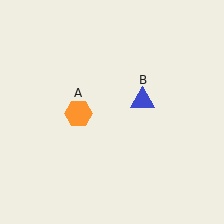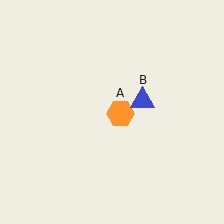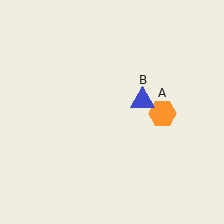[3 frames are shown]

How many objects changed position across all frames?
1 object changed position: orange hexagon (object A).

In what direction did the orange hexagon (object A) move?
The orange hexagon (object A) moved right.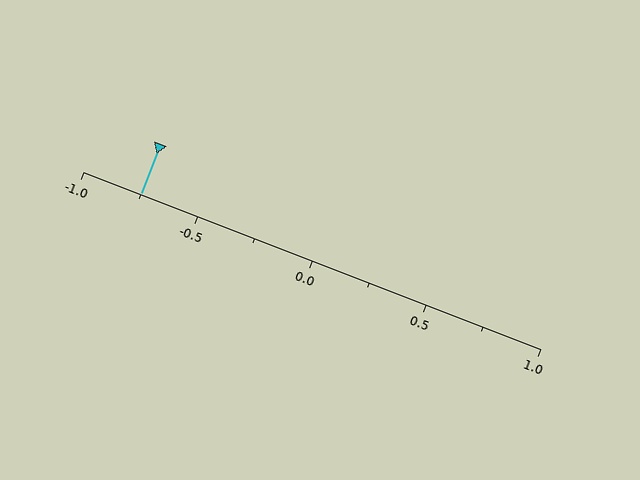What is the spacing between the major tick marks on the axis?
The major ticks are spaced 0.5 apart.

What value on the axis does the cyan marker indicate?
The marker indicates approximately -0.75.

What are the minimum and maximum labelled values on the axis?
The axis runs from -1.0 to 1.0.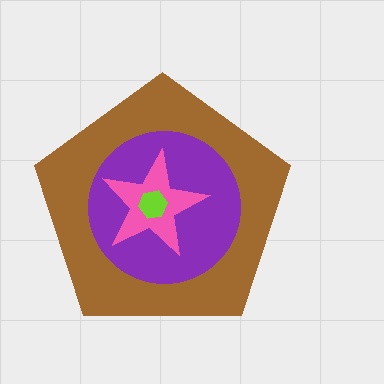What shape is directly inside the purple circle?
The pink star.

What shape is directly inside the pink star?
The lime hexagon.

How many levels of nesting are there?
4.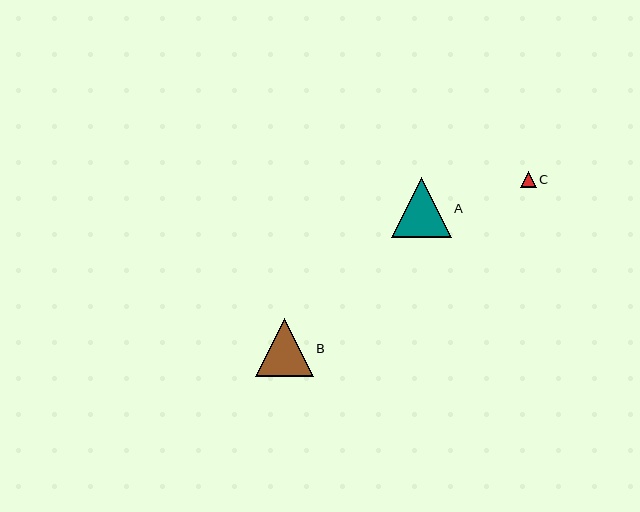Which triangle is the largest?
Triangle A is the largest with a size of approximately 60 pixels.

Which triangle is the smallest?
Triangle C is the smallest with a size of approximately 16 pixels.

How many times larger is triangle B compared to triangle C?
Triangle B is approximately 3.6 times the size of triangle C.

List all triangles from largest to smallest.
From largest to smallest: A, B, C.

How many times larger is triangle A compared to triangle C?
Triangle A is approximately 3.7 times the size of triangle C.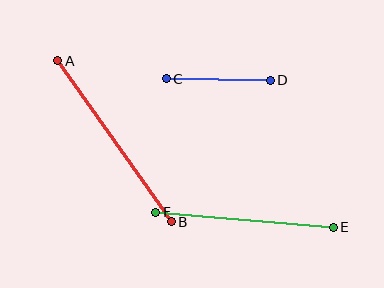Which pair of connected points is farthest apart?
Points A and B are farthest apart.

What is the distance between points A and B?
The distance is approximately 197 pixels.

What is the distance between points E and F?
The distance is approximately 178 pixels.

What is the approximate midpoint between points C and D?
The midpoint is at approximately (218, 79) pixels.